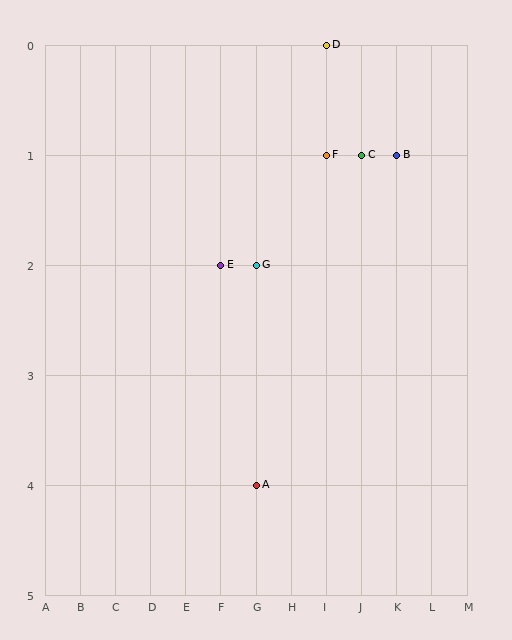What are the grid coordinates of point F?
Point F is at grid coordinates (I, 1).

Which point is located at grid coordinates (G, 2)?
Point G is at (G, 2).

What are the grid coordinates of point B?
Point B is at grid coordinates (K, 1).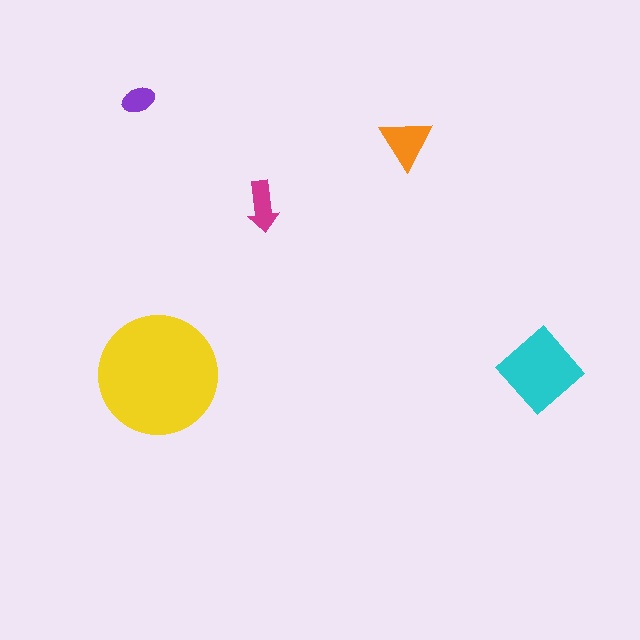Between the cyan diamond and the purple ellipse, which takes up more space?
The cyan diamond.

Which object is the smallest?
The purple ellipse.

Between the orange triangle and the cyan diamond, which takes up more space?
The cyan diamond.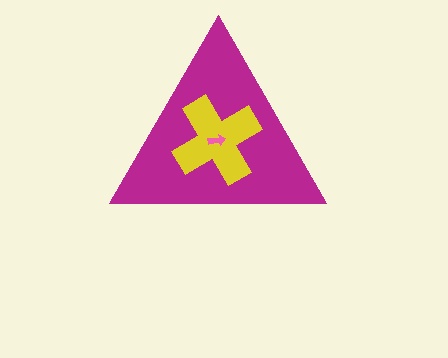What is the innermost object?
The pink arrow.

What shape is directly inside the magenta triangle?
The yellow cross.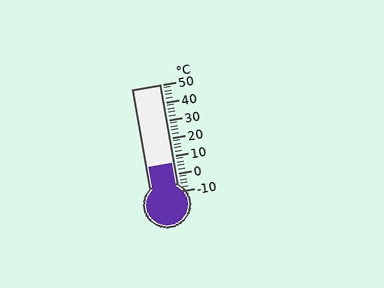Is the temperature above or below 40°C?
The temperature is below 40°C.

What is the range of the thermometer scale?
The thermometer scale ranges from -10°C to 50°C.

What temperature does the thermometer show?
The thermometer shows approximately 6°C.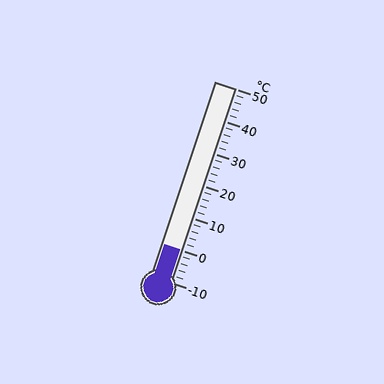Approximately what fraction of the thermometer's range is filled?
The thermometer is filled to approximately 15% of its range.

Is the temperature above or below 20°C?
The temperature is below 20°C.